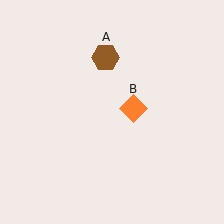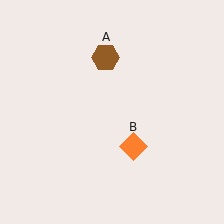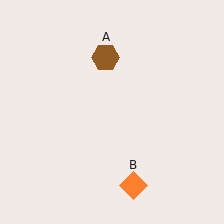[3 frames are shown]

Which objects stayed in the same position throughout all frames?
Brown hexagon (object A) remained stationary.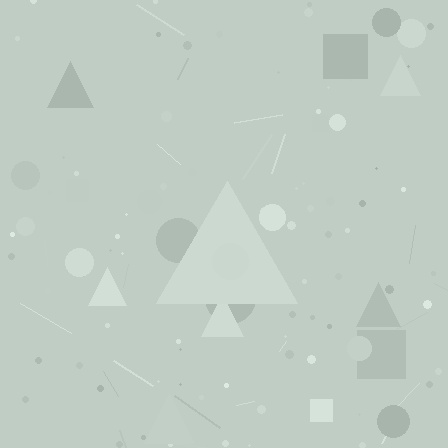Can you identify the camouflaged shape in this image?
The camouflaged shape is a triangle.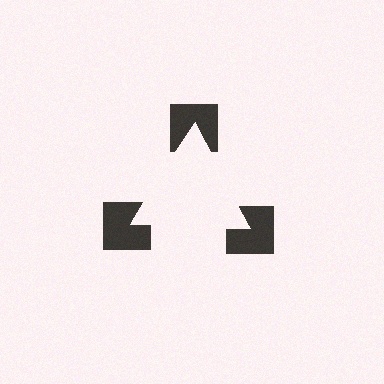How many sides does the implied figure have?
3 sides.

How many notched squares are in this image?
There are 3 — one at each vertex of the illusory triangle.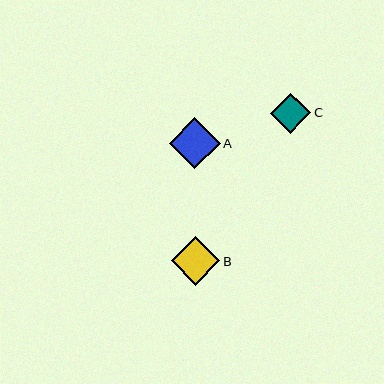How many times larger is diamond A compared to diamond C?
Diamond A is approximately 1.3 times the size of diamond C.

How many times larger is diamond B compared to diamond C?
Diamond B is approximately 1.2 times the size of diamond C.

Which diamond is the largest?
Diamond A is the largest with a size of approximately 51 pixels.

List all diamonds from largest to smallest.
From largest to smallest: A, B, C.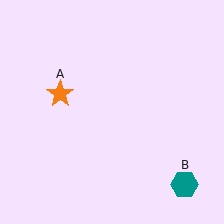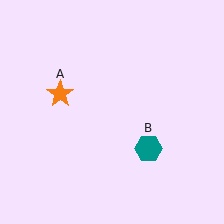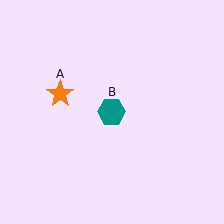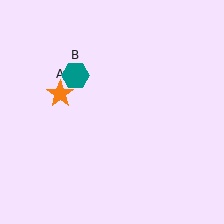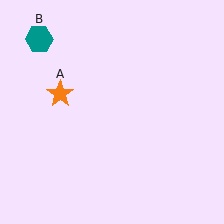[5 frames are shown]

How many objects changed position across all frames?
1 object changed position: teal hexagon (object B).